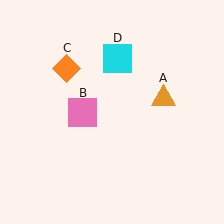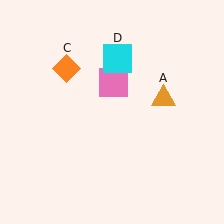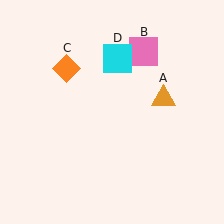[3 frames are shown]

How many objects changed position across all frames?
1 object changed position: pink square (object B).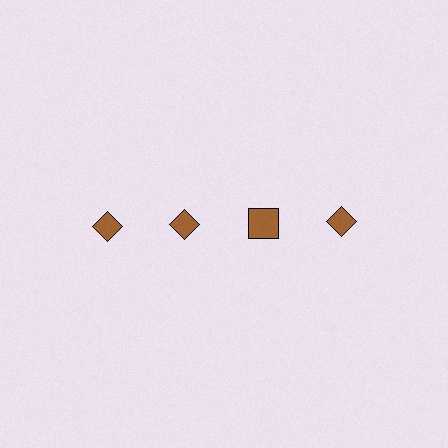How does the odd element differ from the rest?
It has a different shape: square instead of diamond.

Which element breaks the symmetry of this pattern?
The brown square in the top row, center column breaks the symmetry. All other shapes are brown diamonds.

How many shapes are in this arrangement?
There are 4 shapes arranged in a grid pattern.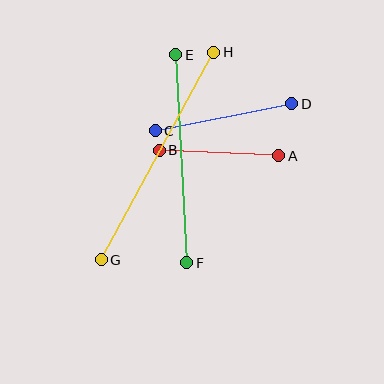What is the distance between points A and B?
The distance is approximately 120 pixels.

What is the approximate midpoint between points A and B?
The midpoint is at approximately (219, 153) pixels.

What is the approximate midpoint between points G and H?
The midpoint is at approximately (158, 156) pixels.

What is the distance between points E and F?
The distance is approximately 208 pixels.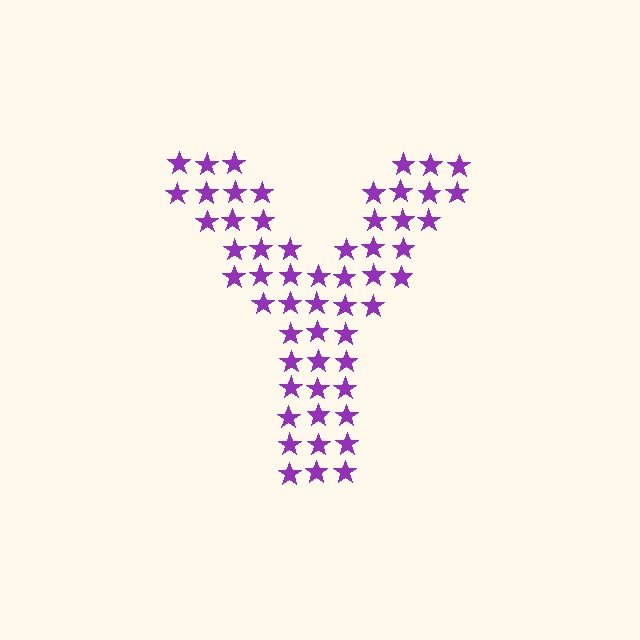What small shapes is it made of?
It is made of small stars.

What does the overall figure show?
The overall figure shows the letter Y.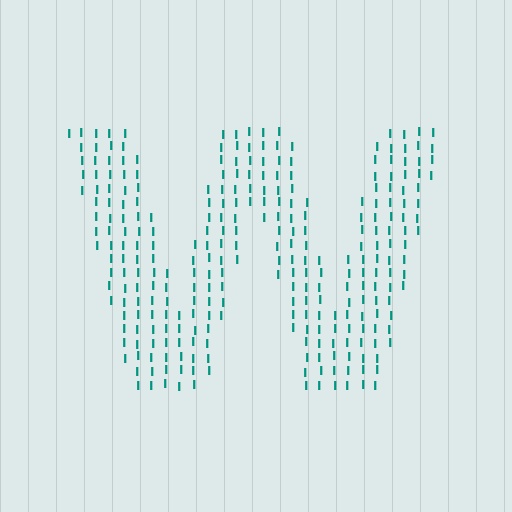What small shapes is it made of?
It is made of small letter I's.